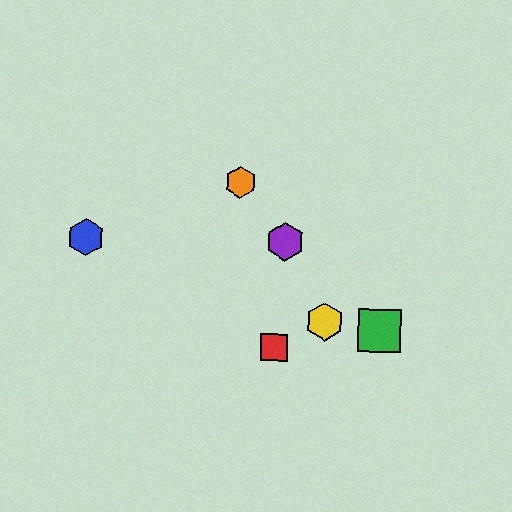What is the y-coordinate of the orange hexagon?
The orange hexagon is at y≈182.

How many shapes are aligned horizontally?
2 shapes (the blue hexagon, the purple hexagon) are aligned horizontally.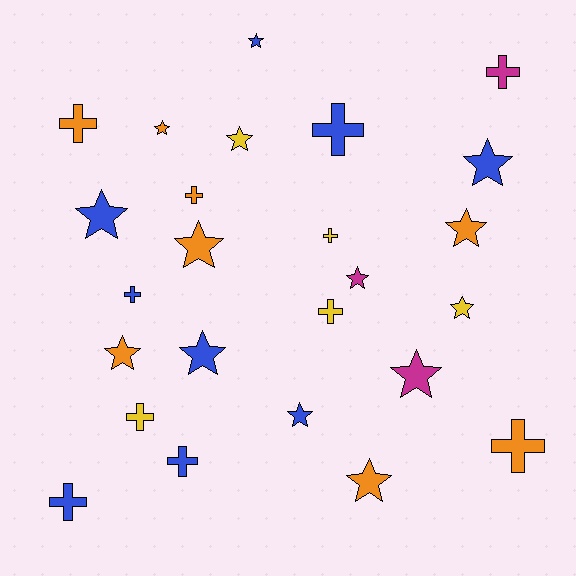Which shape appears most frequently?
Star, with 14 objects.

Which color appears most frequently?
Blue, with 9 objects.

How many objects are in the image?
There are 25 objects.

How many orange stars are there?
There are 5 orange stars.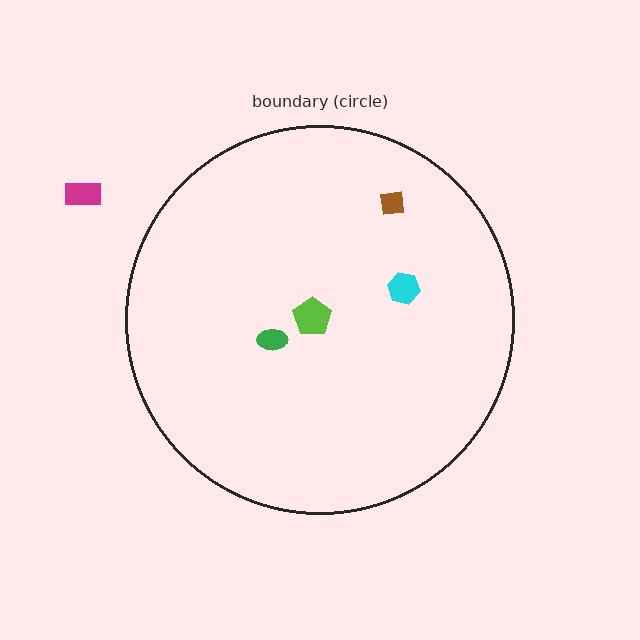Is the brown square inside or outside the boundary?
Inside.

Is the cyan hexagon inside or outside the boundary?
Inside.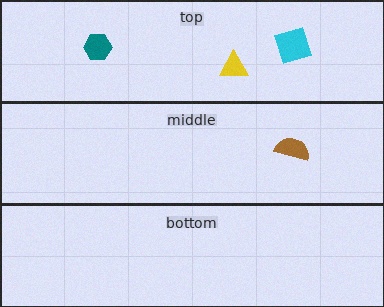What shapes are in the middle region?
The brown semicircle.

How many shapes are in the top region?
3.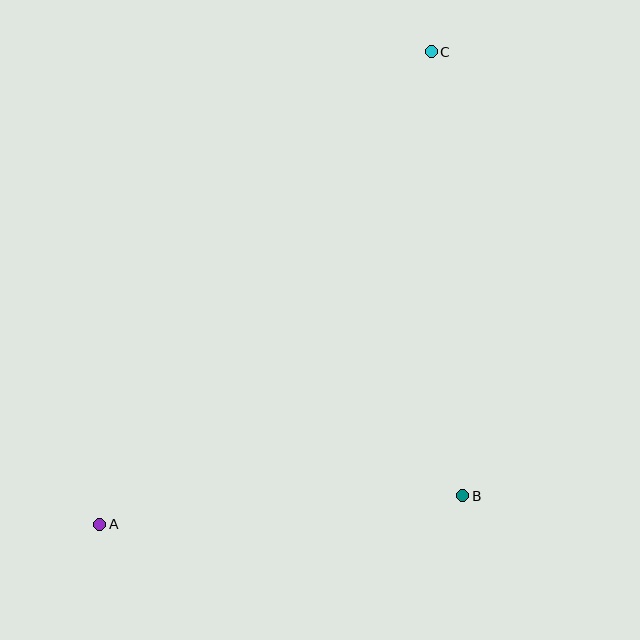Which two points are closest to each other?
Points A and B are closest to each other.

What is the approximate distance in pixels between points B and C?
The distance between B and C is approximately 445 pixels.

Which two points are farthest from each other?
Points A and C are farthest from each other.